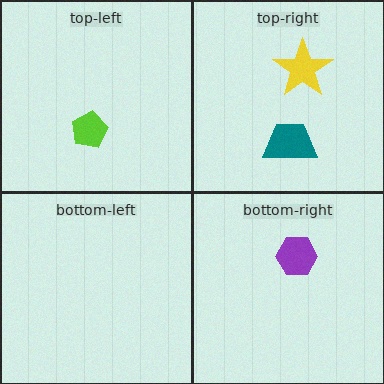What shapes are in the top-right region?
The teal trapezoid, the yellow star.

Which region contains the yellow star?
The top-right region.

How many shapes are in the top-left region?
1.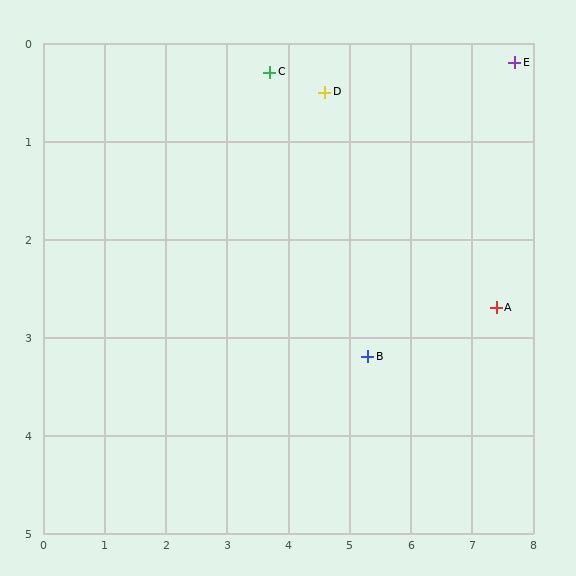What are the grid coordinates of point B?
Point B is at approximately (5.3, 3.2).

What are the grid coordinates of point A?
Point A is at approximately (7.4, 2.7).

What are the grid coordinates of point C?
Point C is at approximately (3.7, 0.3).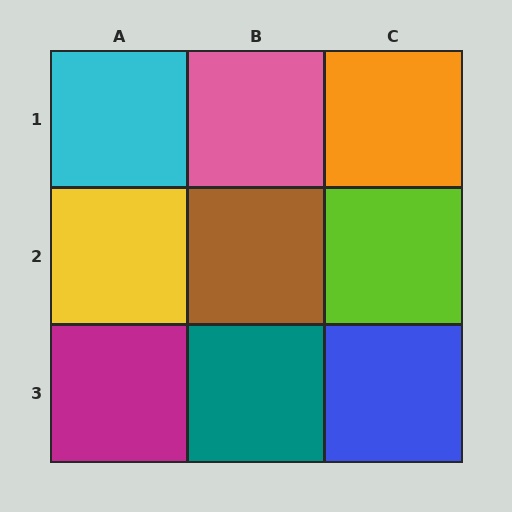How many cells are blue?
1 cell is blue.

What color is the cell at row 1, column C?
Orange.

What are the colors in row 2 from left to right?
Yellow, brown, lime.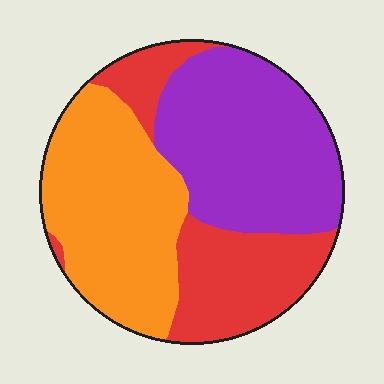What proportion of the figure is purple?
Purple takes up between a third and a half of the figure.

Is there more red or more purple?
Purple.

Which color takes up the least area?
Red, at roughly 25%.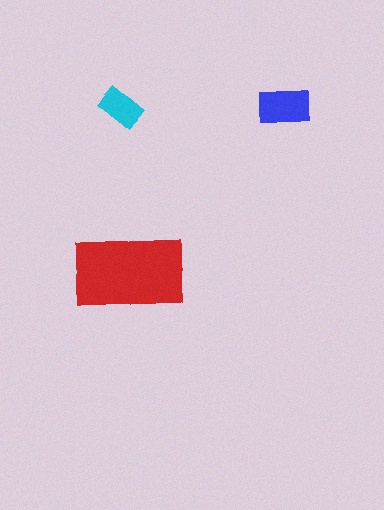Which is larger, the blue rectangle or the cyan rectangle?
The blue one.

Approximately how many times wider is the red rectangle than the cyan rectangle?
About 2.5 times wider.